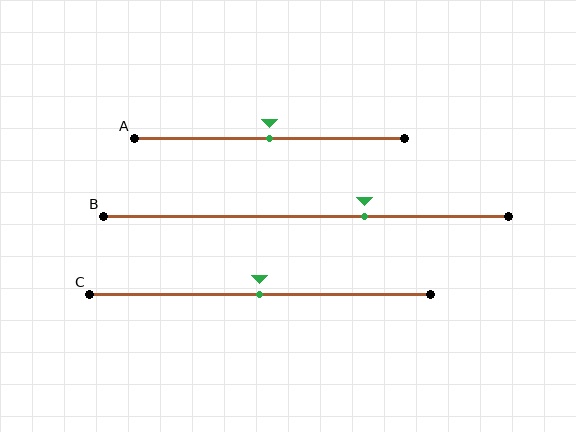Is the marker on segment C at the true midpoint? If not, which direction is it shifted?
Yes, the marker on segment C is at the true midpoint.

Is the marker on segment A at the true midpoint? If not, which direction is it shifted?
Yes, the marker on segment A is at the true midpoint.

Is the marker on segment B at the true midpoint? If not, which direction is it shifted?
No, the marker on segment B is shifted to the right by about 14% of the segment length.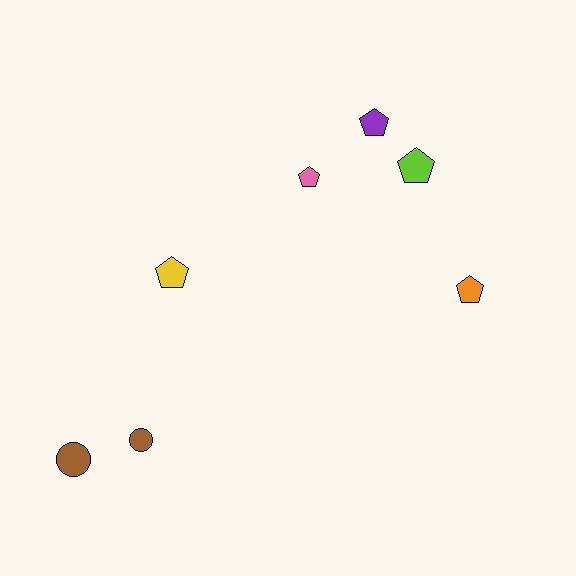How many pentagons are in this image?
There are 5 pentagons.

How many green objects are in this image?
There are no green objects.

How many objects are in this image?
There are 7 objects.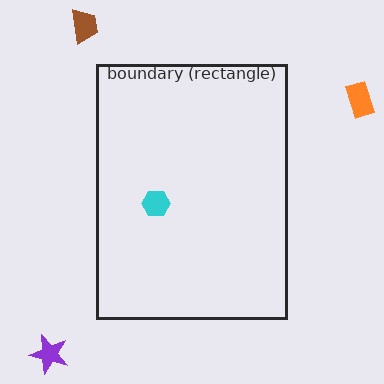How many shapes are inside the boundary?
1 inside, 3 outside.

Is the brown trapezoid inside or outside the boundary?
Outside.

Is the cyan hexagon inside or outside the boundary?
Inside.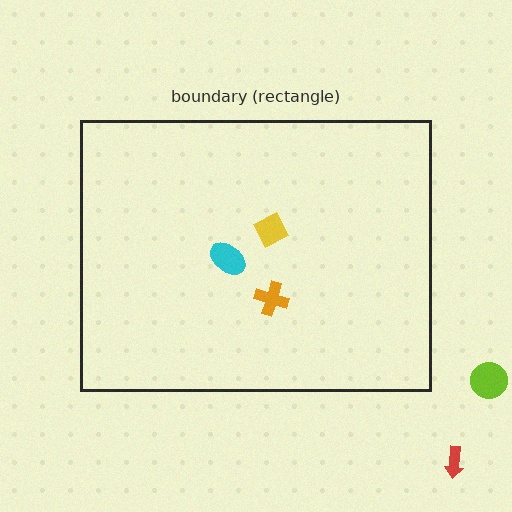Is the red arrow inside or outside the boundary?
Outside.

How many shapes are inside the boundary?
3 inside, 2 outside.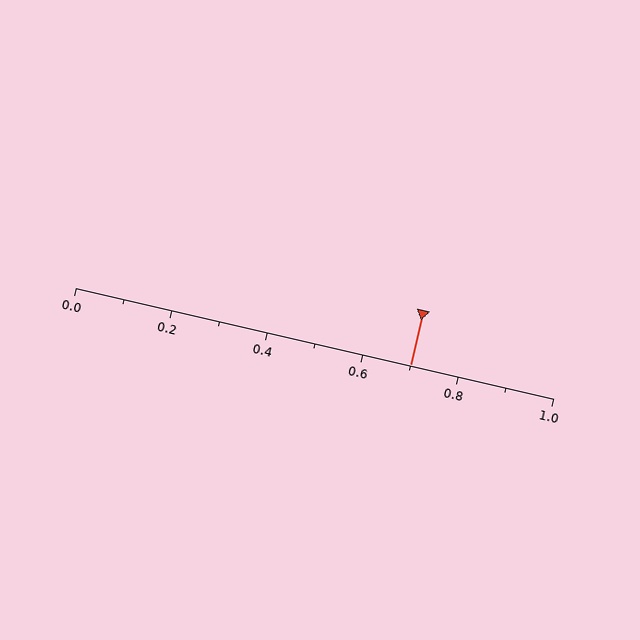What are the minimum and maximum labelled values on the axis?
The axis runs from 0.0 to 1.0.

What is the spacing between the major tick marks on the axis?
The major ticks are spaced 0.2 apart.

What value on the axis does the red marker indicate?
The marker indicates approximately 0.7.